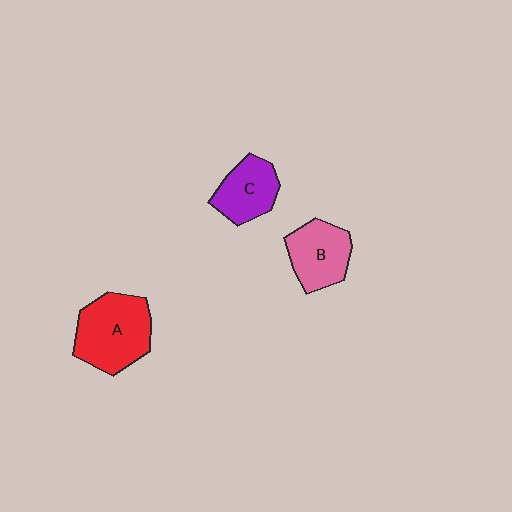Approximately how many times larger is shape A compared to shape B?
Approximately 1.4 times.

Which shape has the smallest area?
Shape C (purple).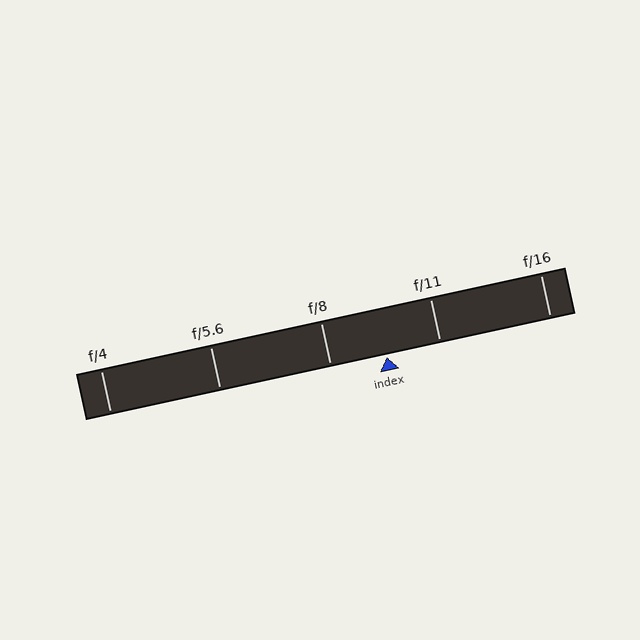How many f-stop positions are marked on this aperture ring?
There are 5 f-stop positions marked.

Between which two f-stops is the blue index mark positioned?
The index mark is between f/8 and f/11.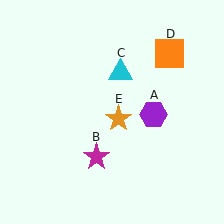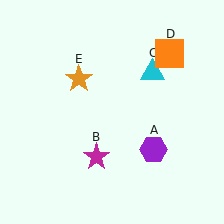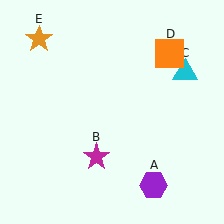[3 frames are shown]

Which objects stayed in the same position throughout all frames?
Magenta star (object B) and orange square (object D) remained stationary.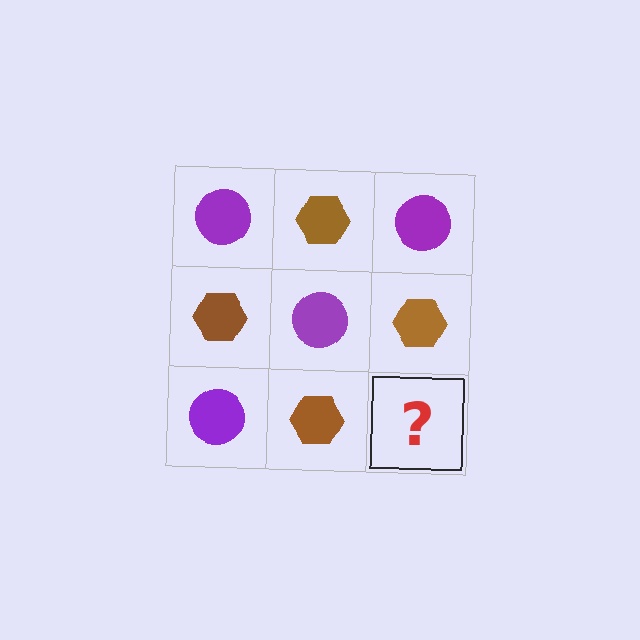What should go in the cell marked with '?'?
The missing cell should contain a purple circle.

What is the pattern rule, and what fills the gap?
The rule is that it alternates purple circle and brown hexagon in a checkerboard pattern. The gap should be filled with a purple circle.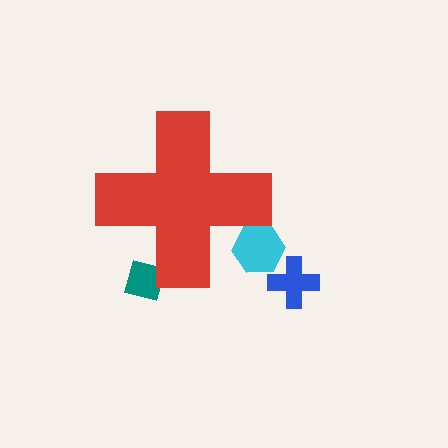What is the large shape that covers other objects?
A red cross.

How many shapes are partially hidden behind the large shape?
2 shapes are partially hidden.